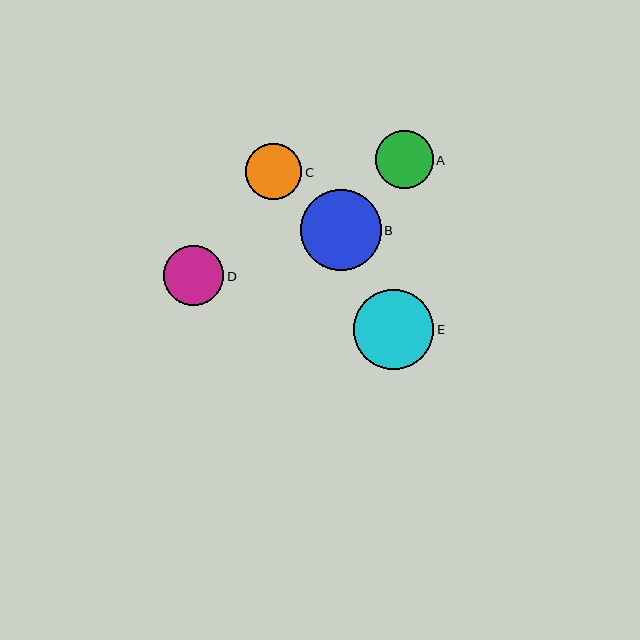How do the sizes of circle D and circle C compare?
Circle D and circle C are approximately the same size.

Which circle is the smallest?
Circle C is the smallest with a size of approximately 56 pixels.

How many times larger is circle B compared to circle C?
Circle B is approximately 1.4 times the size of circle C.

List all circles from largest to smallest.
From largest to smallest: B, E, D, A, C.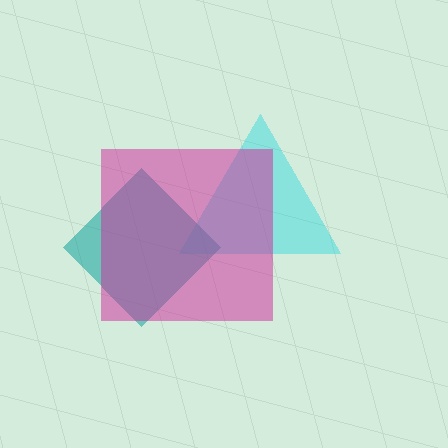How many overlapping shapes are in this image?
There are 3 overlapping shapes in the image.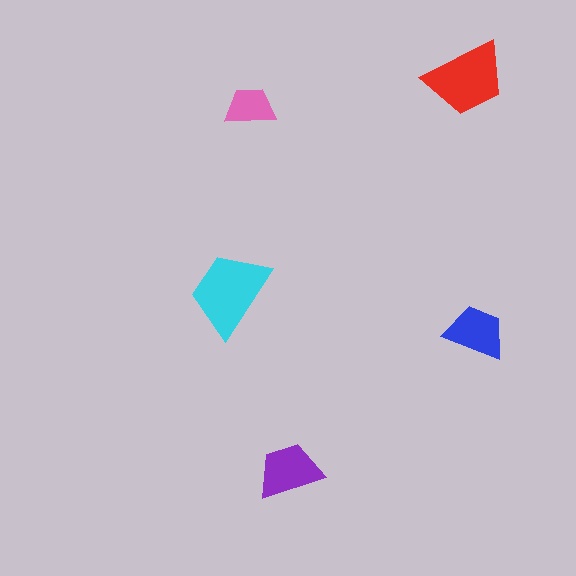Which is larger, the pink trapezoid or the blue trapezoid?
The blue one.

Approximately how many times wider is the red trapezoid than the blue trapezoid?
About 1.5 times wider.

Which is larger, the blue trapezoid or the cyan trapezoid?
The cyan one.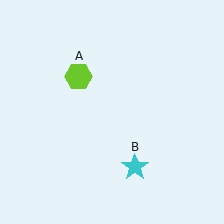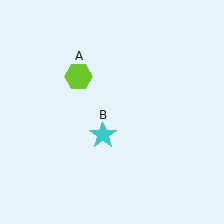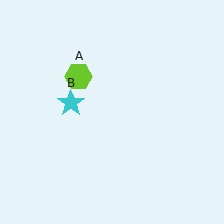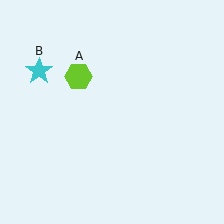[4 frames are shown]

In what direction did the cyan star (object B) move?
The cyan star (object B) moved up and to the left.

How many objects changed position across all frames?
1 object changed position: cyan star (object B).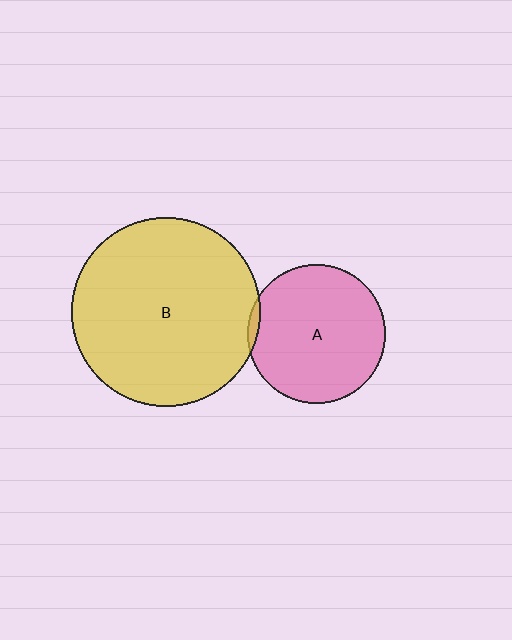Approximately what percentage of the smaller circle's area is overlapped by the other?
Approximately 5%.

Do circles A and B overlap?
Yes.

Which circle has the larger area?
Circle B (yellow).